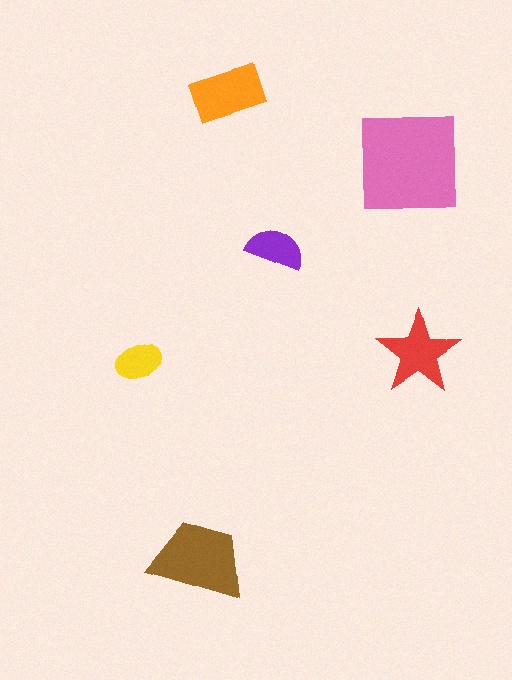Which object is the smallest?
The yellow ellipse.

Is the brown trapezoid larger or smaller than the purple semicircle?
Larger.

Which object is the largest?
The pink square.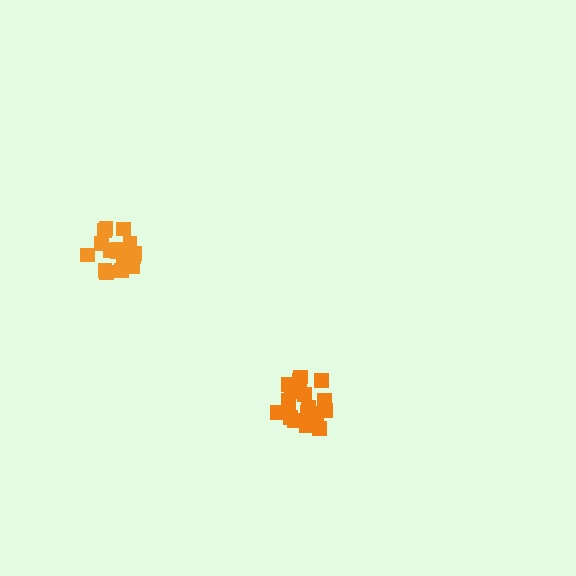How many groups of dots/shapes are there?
There are 2 groups.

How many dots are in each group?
Group 1: 18 dots, Group 2: 19 dots (37 total).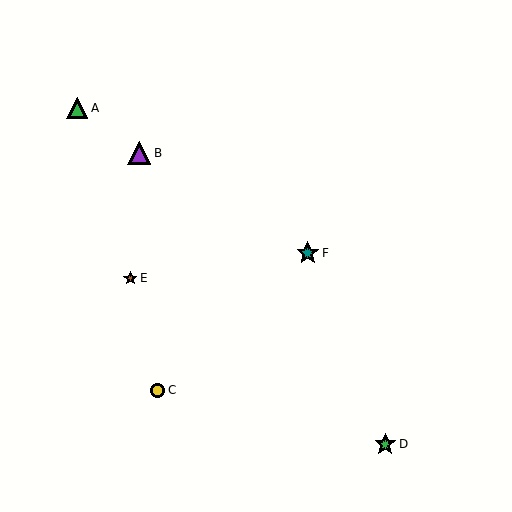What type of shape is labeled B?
Shape B is a purple triangle.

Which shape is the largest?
The purple triangle (labeled B) is the largest.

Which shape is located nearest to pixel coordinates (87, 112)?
The green triangle (labeled A) at (77, 108) is nearest to that location.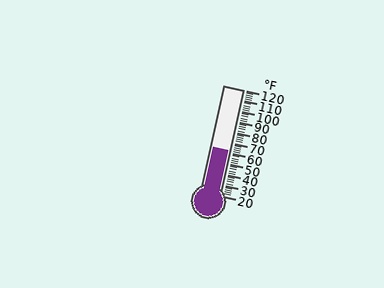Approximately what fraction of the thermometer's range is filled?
The thermometer is filled to approximately 40% of its range.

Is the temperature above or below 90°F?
The temperature is below 90°F.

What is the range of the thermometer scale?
The thermometer scale ranges from 20°F to 120°F.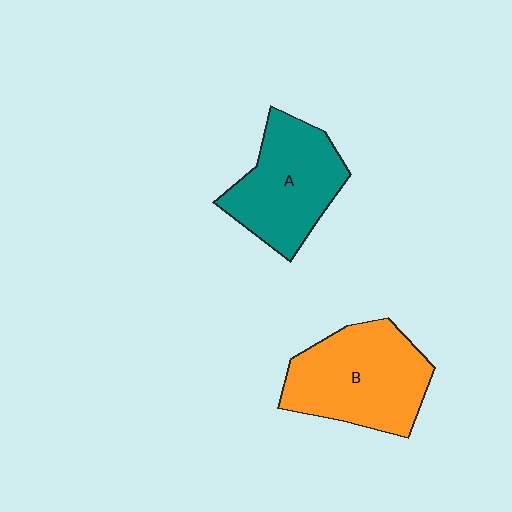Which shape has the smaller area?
Shape A (teal).